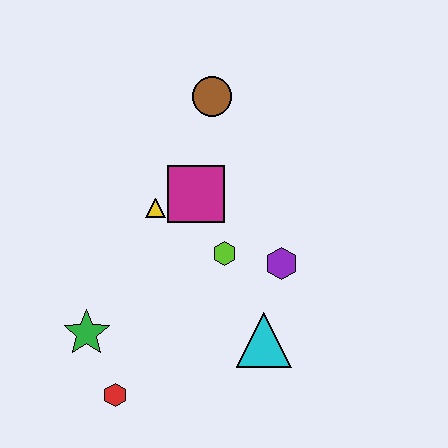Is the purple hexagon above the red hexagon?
Yes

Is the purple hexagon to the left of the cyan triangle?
No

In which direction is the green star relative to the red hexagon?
The green star is above the red hexagon.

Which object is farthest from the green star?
The brown circle is farthest from the green star.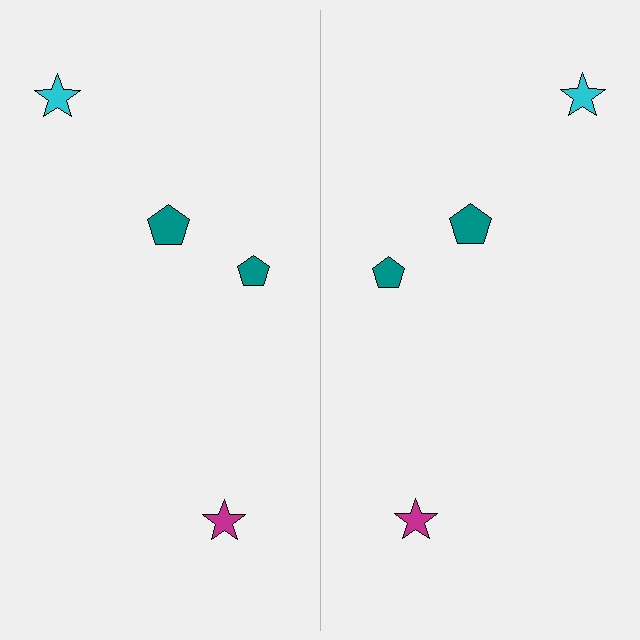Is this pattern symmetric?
Yes, this pattern has bilateral (reflection) symmetry.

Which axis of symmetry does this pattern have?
The pattern has a vertical axis of symmetry running through the center of the image.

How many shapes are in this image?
There are 8 shapes in this image.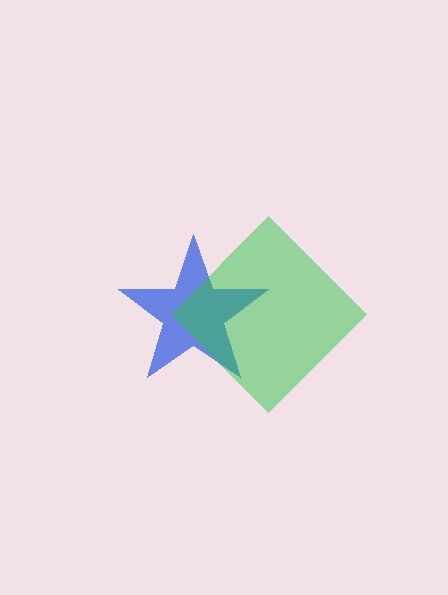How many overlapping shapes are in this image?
There are 2 overlapping shapes in the image.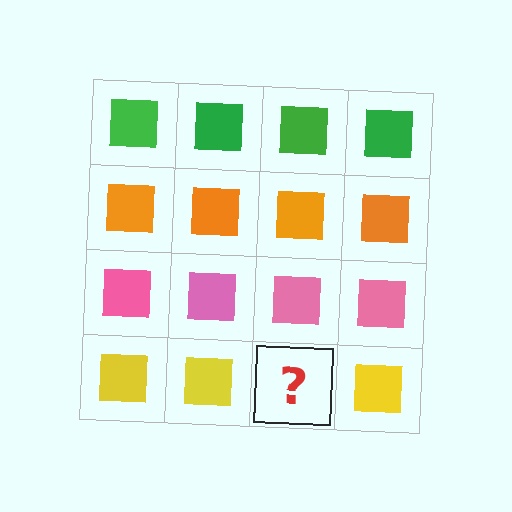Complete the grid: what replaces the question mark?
The question mark should be replaced with a yellow square.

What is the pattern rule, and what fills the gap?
The rule is that each row has a consistent color. The gap should be filled with a yellow square.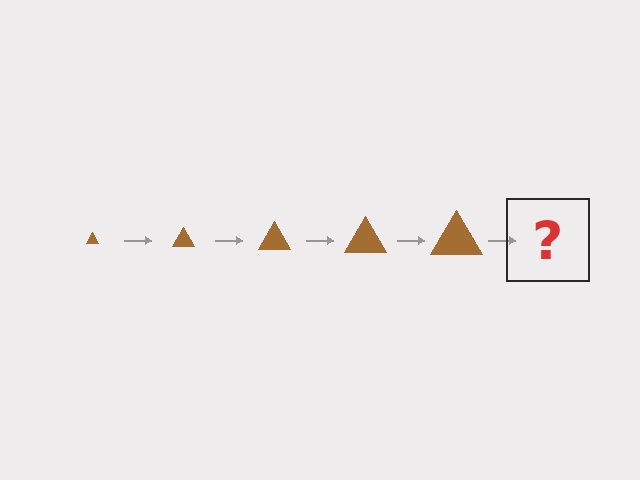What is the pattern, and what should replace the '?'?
The pattern is that the triangle gets progressively larger each step. The '?' should be a brown triangle, larger than the previous one.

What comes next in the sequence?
The next element should be a brown triangle, larger than the previous one.